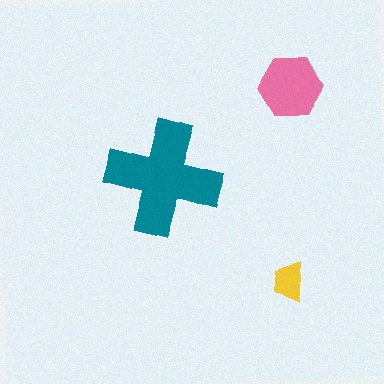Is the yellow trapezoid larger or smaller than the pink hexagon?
Smaller.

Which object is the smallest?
The yellow trapezoid.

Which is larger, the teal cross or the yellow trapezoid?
The teal cross.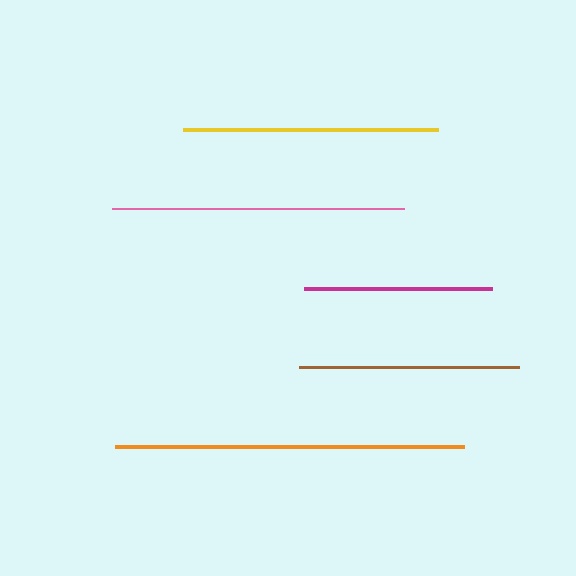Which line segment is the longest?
The orange line is the longest at approximately 349 pixels.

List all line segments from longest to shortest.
From longest to shortest: orange, pink, yellow, brown, magenta.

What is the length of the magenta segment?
The magenta segment is approximately 188 pixels long.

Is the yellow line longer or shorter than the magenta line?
The yellow line is longer than the magenta line.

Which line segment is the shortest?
The magenta line is the shortest at approximately 188 pixels.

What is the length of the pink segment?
The pink segment is approximately 293 pixels long.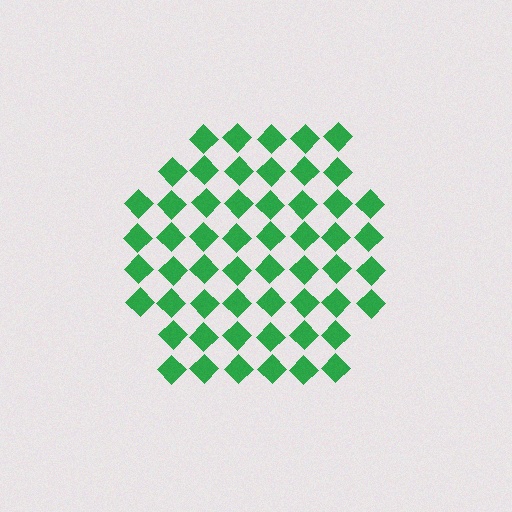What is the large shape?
The large shape is a hexagon.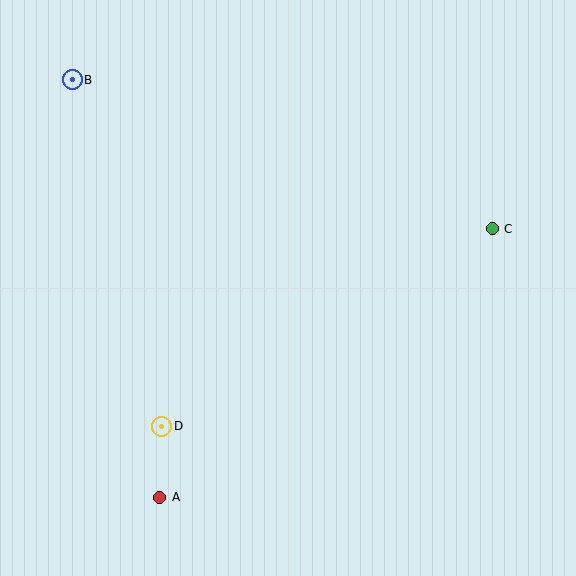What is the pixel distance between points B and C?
The distance between B and C is 446 pixels.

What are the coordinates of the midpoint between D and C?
The midpoint between D and C is at (327, 327).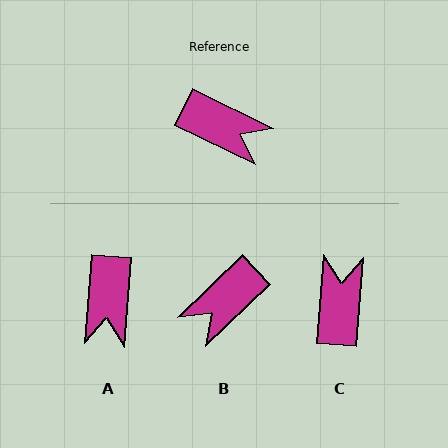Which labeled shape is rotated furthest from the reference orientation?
C, about 112 degrees away.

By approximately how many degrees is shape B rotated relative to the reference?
Approximately 110 degrees clockwise.